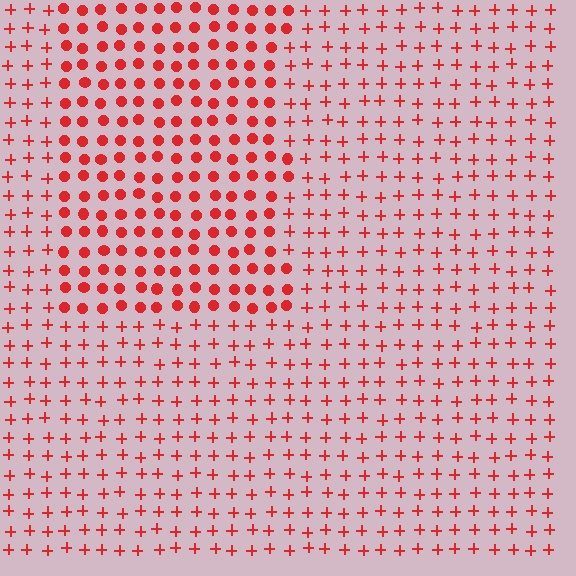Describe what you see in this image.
The image is filled with small red elements arranged in a uniform grid. A rectangle-shaped region contains circles, while the surrounding area contains plus signs. The boundary is defined purely by the change in element shape.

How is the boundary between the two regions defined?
The boundary is defined by a change in element shape: circles inside vs. plus signs outside. All elements share the same color and spacing.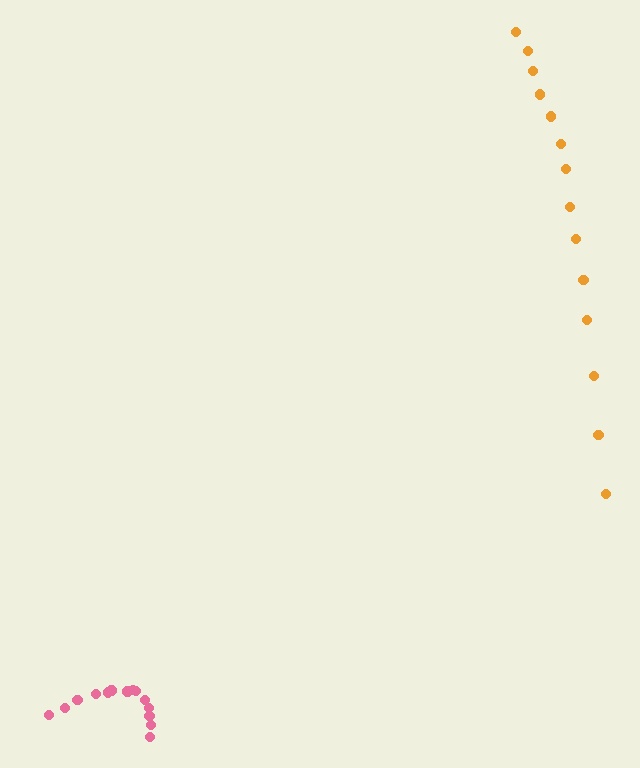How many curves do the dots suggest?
There are 2 distinct paths.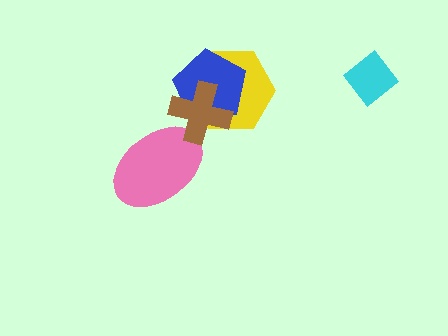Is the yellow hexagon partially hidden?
Yes, it is partially covered by another shape.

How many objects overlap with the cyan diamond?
0 objects overlap with the cyan diamond.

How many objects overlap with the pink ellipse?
1 object overlaps with the pink ellipse.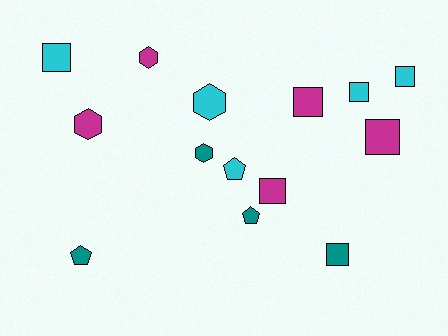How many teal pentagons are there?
There are 2 teal pentagons.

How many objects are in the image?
There are 14 objects.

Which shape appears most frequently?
Square, with 7 objects.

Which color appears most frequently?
Cyan, with 5 objects.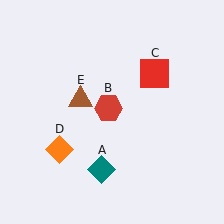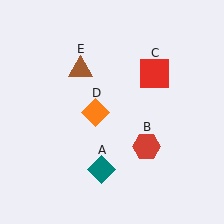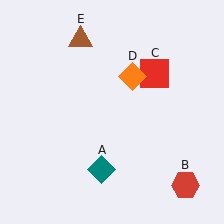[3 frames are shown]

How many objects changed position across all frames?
3 objects changed position: red hexagon (object B), orange diamond (object D), brown triangle (object E).